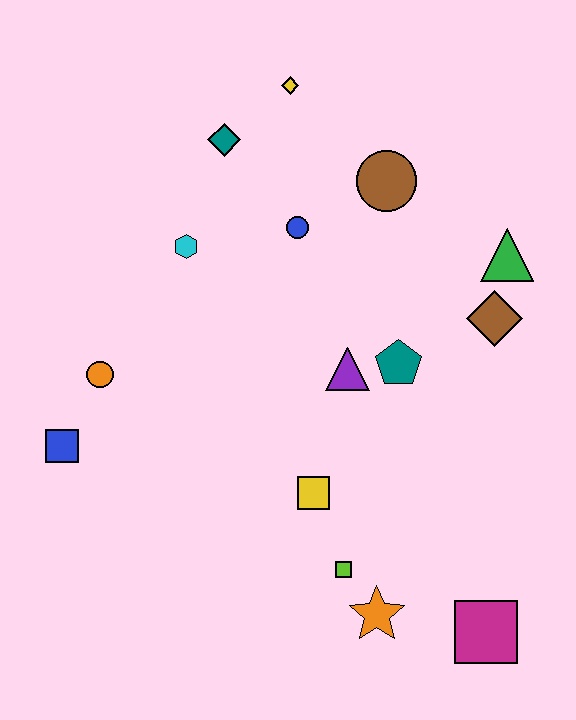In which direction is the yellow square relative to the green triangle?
The yellow square is below the green triangle.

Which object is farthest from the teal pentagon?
The blue square is farthest from the teal pentagon.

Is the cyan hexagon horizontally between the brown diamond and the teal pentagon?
No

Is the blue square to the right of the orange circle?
No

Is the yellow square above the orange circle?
No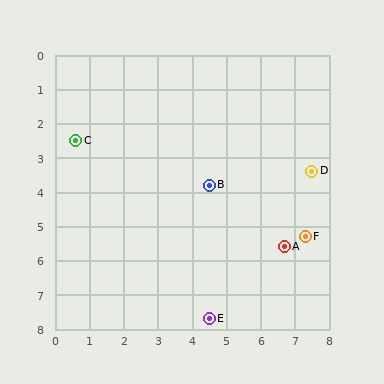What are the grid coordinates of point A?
Point A is at approximately (6.7, 5.6).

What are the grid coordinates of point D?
Point D is at approximately (7.5, 3.4).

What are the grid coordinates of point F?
Point F is at approximately (7.3, 5.3).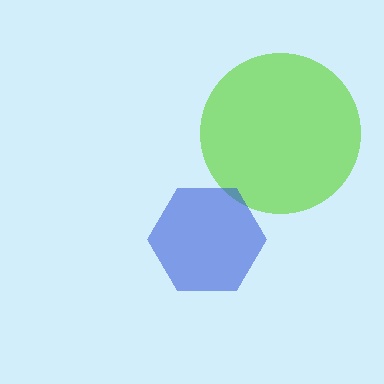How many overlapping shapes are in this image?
There are 2 overlapping shapes in the image.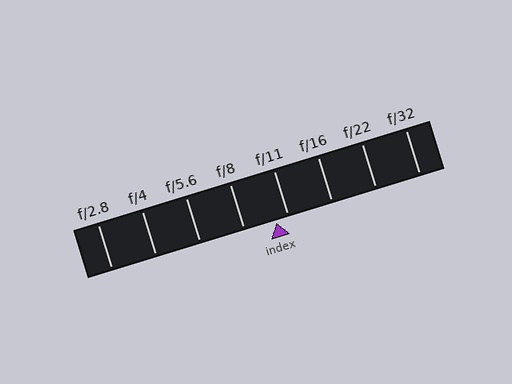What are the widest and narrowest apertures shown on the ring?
The widest aperture shown is f/2.8 and the narrowest is f/32.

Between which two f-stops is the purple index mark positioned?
The index mark is between f/8 and f/11.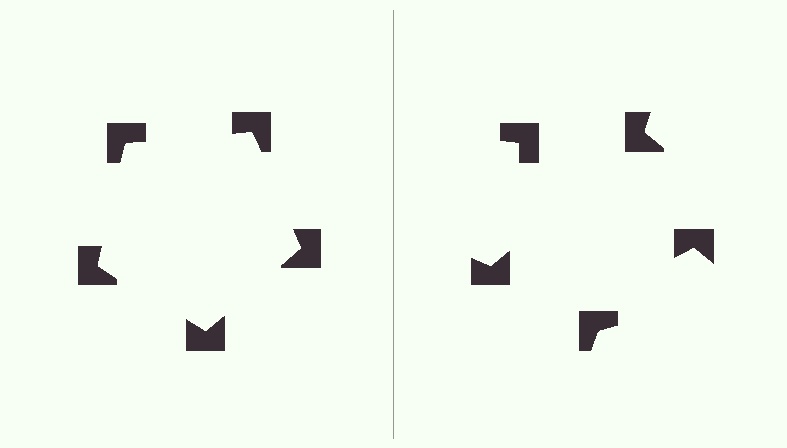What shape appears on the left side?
An illusory pentagon.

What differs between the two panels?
The notched squares are positioned identically on both sides; only the wedge orientations differ. On the left they align to a pentagon; on the right they are misaligned.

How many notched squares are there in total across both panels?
10 — 5 on each side.